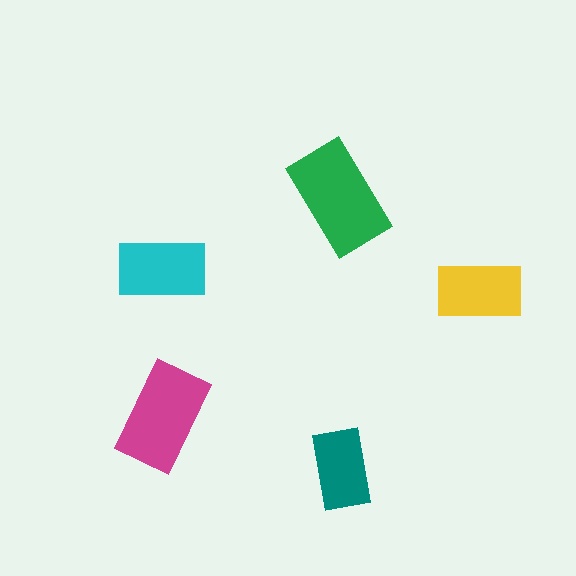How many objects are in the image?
There are 5 objects in the image.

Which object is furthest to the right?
The yellow rectangle is rightmost.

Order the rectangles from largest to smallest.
the green one, the magenta one, the cyan one, the yellow one, the teal one.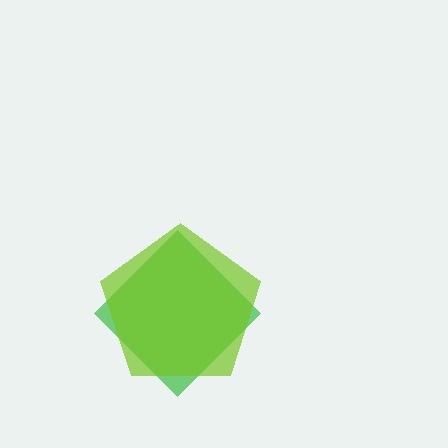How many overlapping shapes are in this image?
There are 2 overlapping shapes in the image.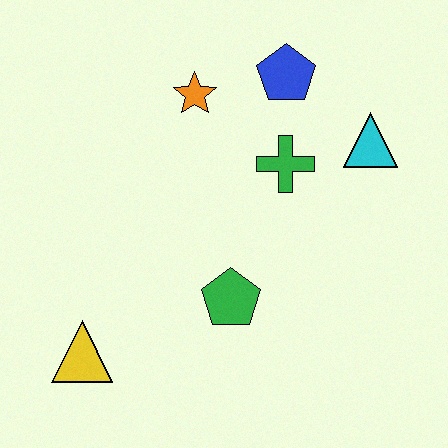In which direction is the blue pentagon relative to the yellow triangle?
The blue pentagon is above the yellow triangle.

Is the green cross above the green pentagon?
Yes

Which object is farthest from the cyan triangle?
The yellow triangle is farthest from the cyan triangle.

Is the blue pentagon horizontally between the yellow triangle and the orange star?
No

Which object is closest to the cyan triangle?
The green cross is closest to the cyan triangle.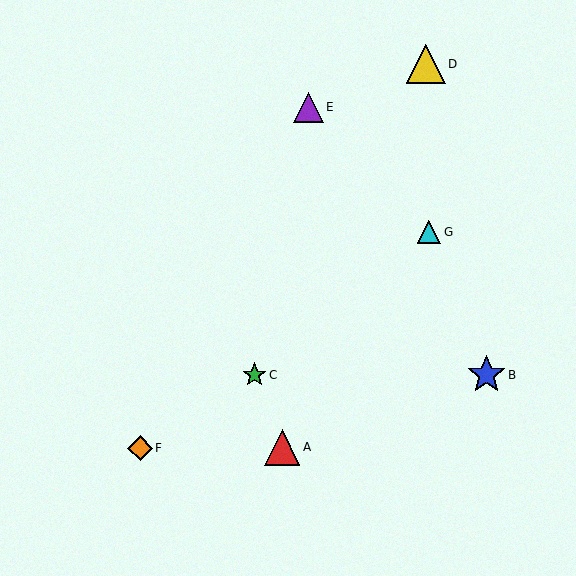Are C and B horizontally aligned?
Yes, both are at y≈375.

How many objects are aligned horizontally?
2 objects (B, C) are aligned horizontally.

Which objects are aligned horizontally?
Objects B, C are aligned horizontally.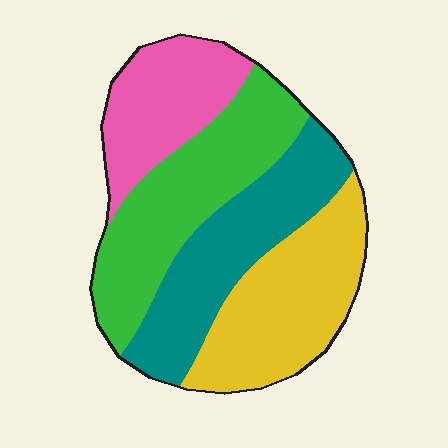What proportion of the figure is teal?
Teal takes up between a quarter and a half of the figure.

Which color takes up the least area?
Pink, at roughly 20%.